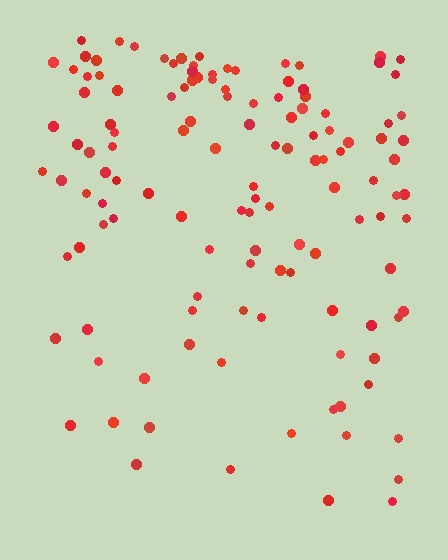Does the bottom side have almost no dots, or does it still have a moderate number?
Still a moderate number, just noticeably fewer than the top.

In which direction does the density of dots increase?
From bottom to top, with the top side densest.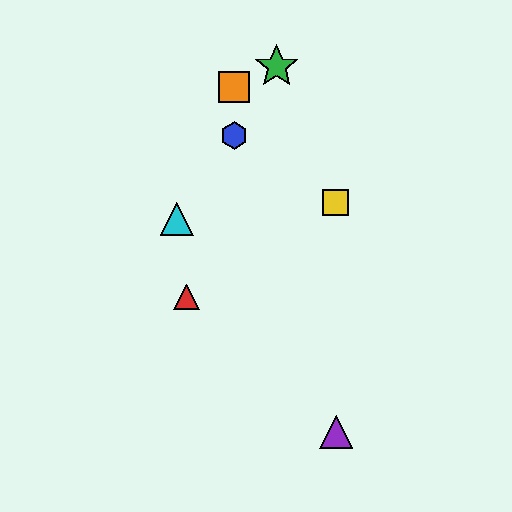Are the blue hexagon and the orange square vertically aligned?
Yes, both are at x≈234.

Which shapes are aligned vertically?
The blue hexagon, the orange square are aligned vertically.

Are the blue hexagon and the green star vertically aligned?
No, the blue hexagon is at x≈234 and the green star is at x≈277.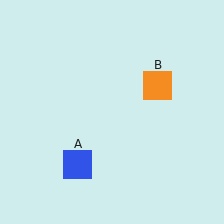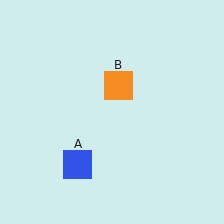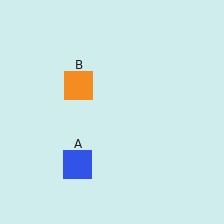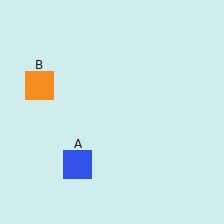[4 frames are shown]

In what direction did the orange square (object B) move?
The orange square (object B) moved left.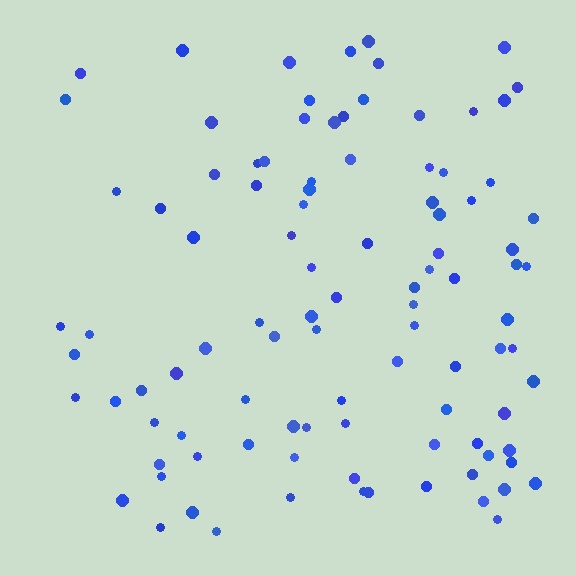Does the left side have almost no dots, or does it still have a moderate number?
Still a moderate number, just noticeably fewer than the right.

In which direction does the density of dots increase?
From left to right, with the right side densest.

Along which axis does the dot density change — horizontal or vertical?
Horizontal.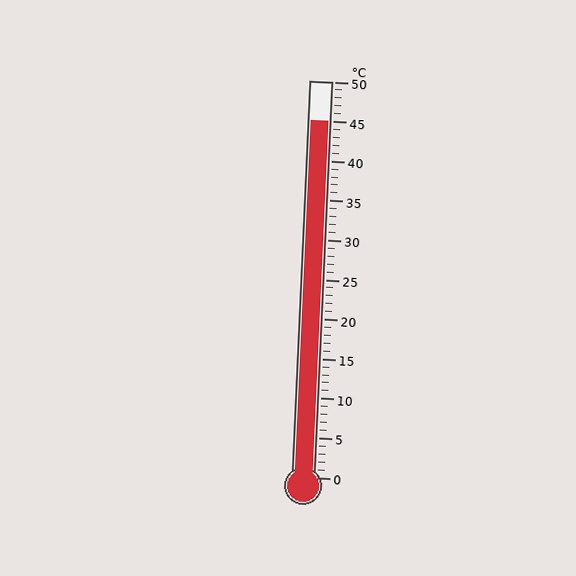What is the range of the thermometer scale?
The thermometer scale ranges from 0°C to 50°C.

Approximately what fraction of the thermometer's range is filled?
The thermometer is filled to approximately 90% of its range.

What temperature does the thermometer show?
The thermometer shows approximately 45°C.